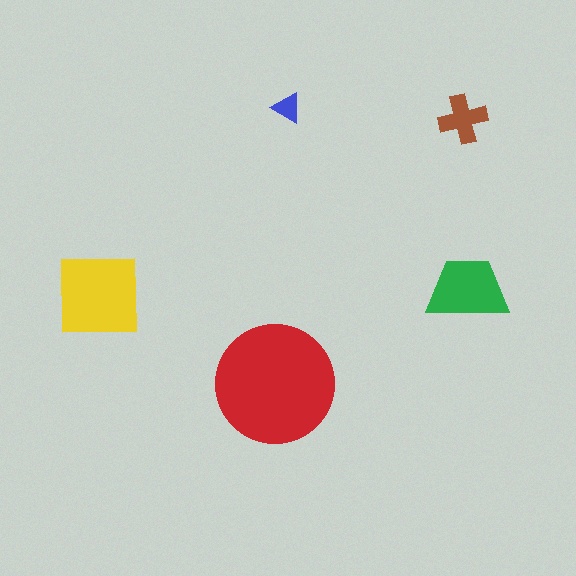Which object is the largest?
The red circle.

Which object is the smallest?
The blue triangle.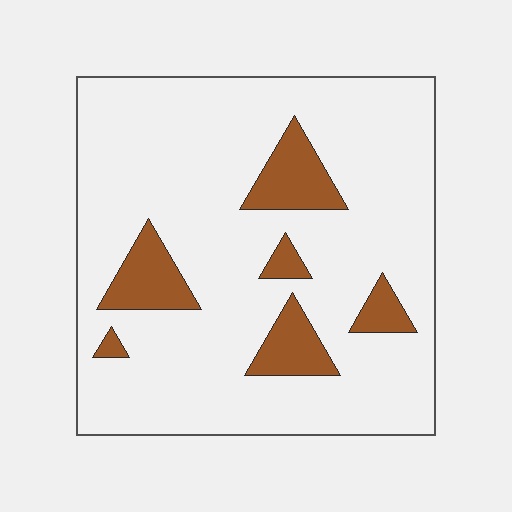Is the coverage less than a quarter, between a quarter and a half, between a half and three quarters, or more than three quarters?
Less than a quarter.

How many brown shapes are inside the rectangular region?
6.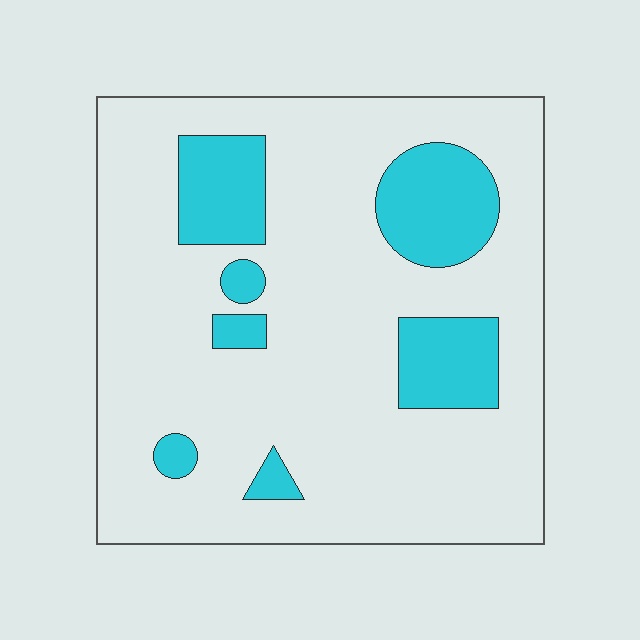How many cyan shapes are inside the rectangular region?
7.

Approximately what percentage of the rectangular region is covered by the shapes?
Approximately 20%.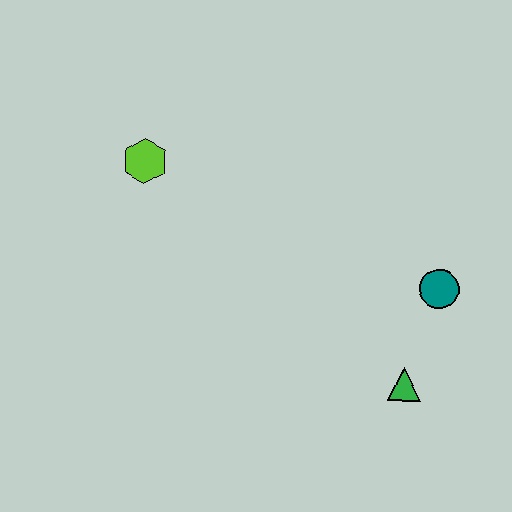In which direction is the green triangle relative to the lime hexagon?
The green triangle is to the right of the lime hexagon.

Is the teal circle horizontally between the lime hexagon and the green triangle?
No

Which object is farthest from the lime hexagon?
The green triangle is farthest from the lime hexagon.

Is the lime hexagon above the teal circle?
Yes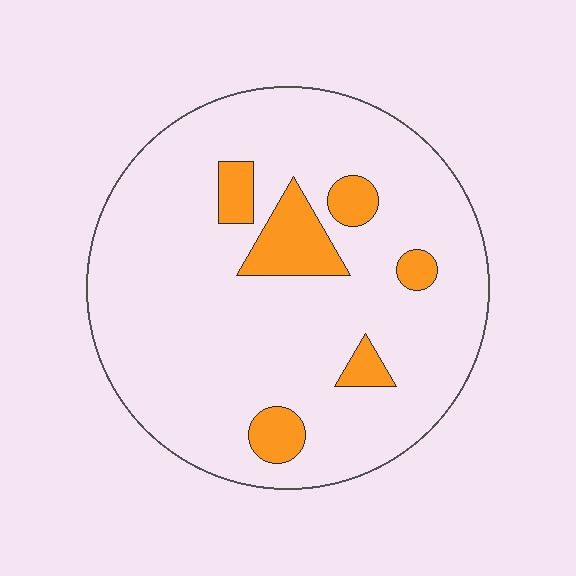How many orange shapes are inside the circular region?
6.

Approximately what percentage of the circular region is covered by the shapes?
Approximately 10%.